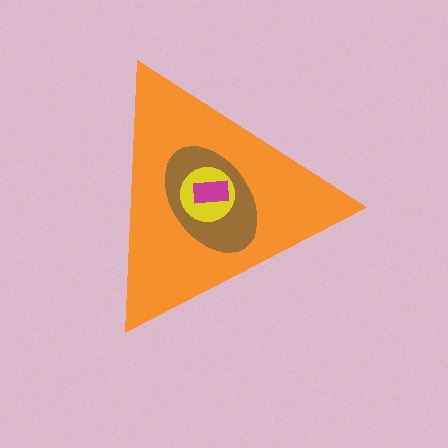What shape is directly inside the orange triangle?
The brown ellipse.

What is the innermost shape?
The magenta rectangle.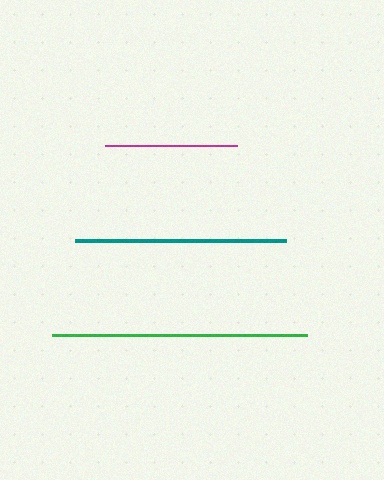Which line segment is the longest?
The green line is the longest at approximately 255 pixels.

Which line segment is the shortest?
The magenta line is the shortest at approximately 132 pixels.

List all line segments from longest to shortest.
From longest to shortest: green, teal, magenta.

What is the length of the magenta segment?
The magenta segment is approximately 132 pixels long.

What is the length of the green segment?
The green segment is approximately 255 pixels long.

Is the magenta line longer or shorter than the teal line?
The teal line is longer than the magenta line.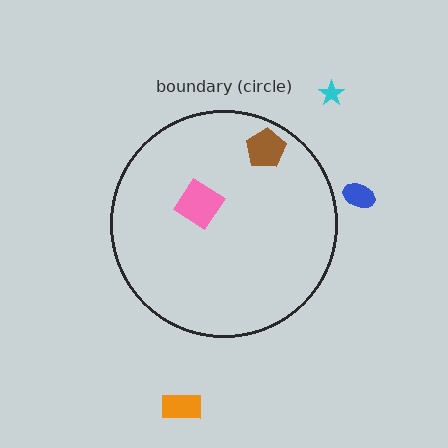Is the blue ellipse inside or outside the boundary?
Outside.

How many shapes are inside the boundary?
2 inside, 3 outside.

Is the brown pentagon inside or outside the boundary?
Inside.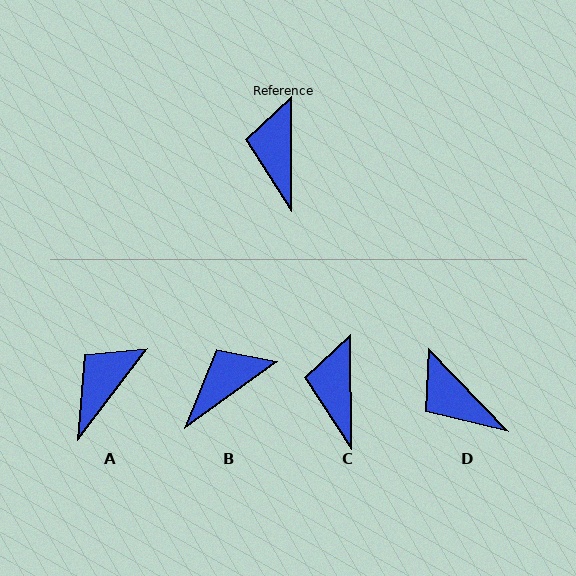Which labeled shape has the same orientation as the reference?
C.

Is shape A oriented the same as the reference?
No, it is off by about 37 degrees.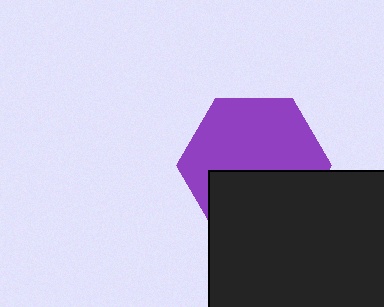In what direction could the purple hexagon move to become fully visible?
The purple hexagon could move up. That would shift it out from behind the black square entirely.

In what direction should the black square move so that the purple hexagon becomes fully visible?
The black square should move down. That is the shortest direction to clear the overlap and leave the purple hexagon fully visible.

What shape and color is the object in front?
The object in front is a black square.